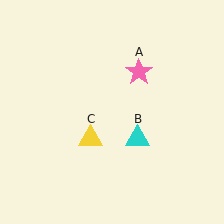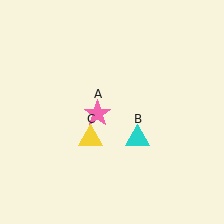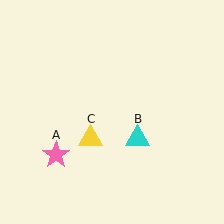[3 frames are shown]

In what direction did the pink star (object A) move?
The pink star (object A) moved down and to the left.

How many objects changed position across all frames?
1 object changed position: pink star (object A).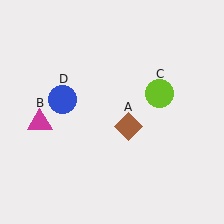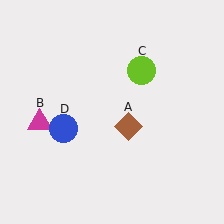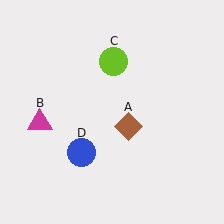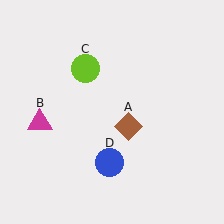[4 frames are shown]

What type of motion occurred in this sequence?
The lime circle (object C), blue circle (object D) rotated counterclockwise around the center of the scene.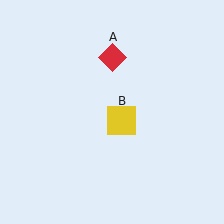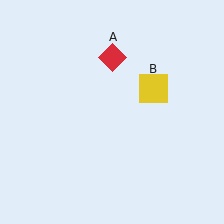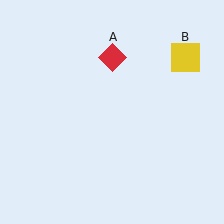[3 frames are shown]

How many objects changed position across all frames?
1 object changed position: yellow square (object B).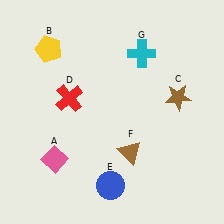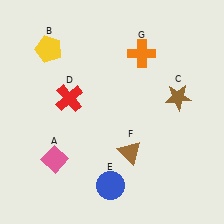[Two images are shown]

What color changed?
The cross (G) changed from cyan in Image 1 to orange in Image 2.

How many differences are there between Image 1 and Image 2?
There is 1 difference between the two images.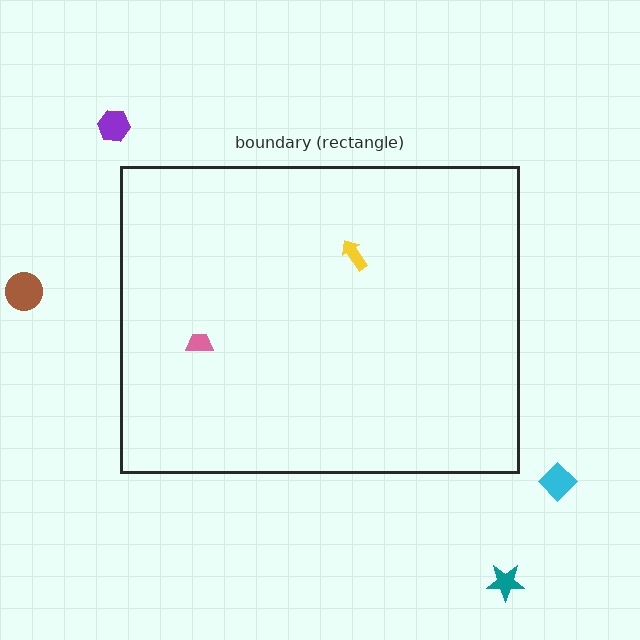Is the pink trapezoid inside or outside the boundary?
Inside.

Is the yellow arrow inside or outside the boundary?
Inside.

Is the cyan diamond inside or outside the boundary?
Outside.